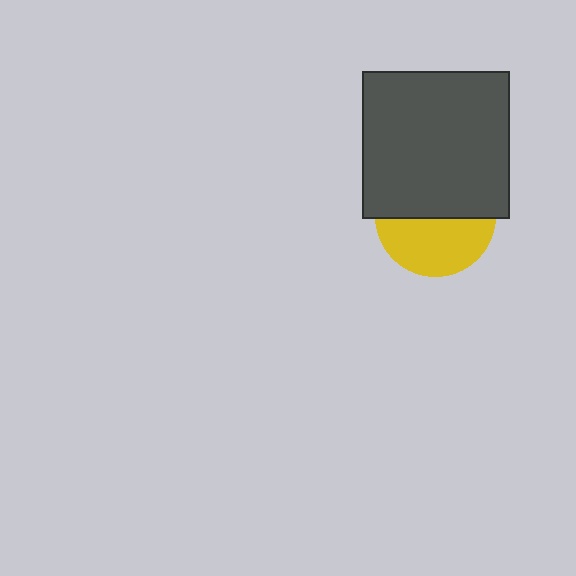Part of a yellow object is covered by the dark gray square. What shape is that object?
It is a circle.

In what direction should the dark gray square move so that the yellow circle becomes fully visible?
The dark gray square should move up. That is the shortest direction to clear the overlap and leave the yellow circle fully visible.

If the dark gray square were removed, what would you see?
You would see the complete yellow circle.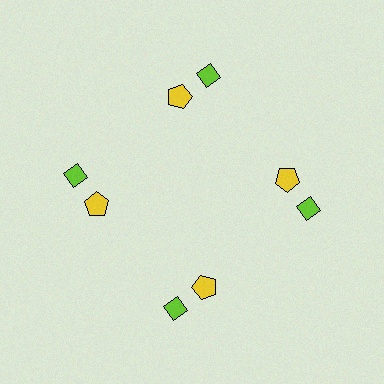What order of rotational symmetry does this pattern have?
This pattern has 4-fold rotational symmetry.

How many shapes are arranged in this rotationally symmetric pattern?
There are 8 shapes, arranged in 4 groups of 2.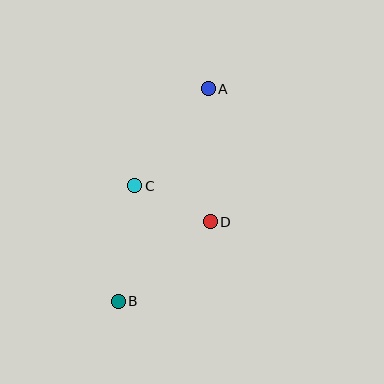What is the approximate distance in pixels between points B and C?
The distance between B and C is approximately 117 pixels.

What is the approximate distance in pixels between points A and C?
The distance between A and C is approximately 121 pixels.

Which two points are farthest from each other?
Points A and B are farthest from each other.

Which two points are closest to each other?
Points C and D are closest to each other.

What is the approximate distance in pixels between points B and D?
The distance between B and D is approximately 122 pixels.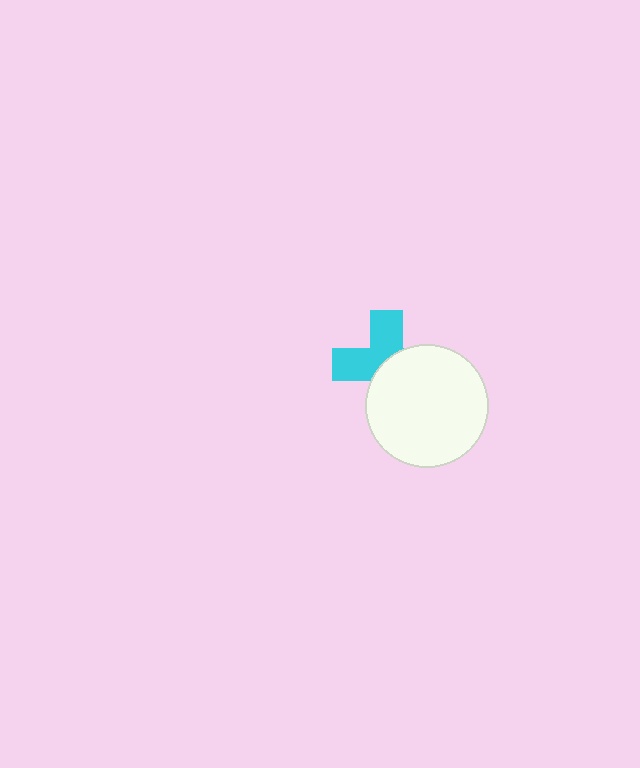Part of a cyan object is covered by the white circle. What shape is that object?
It is a cross.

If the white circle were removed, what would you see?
You would see the complete cyan cross.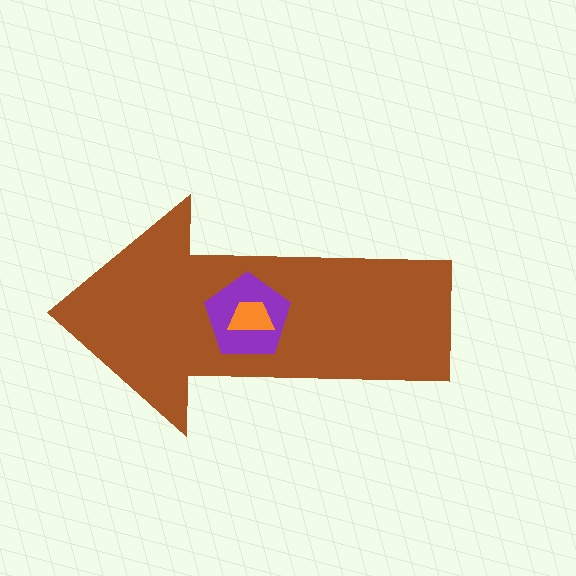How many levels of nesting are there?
3.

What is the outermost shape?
The brown arrow.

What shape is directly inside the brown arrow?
The purple pentagon.